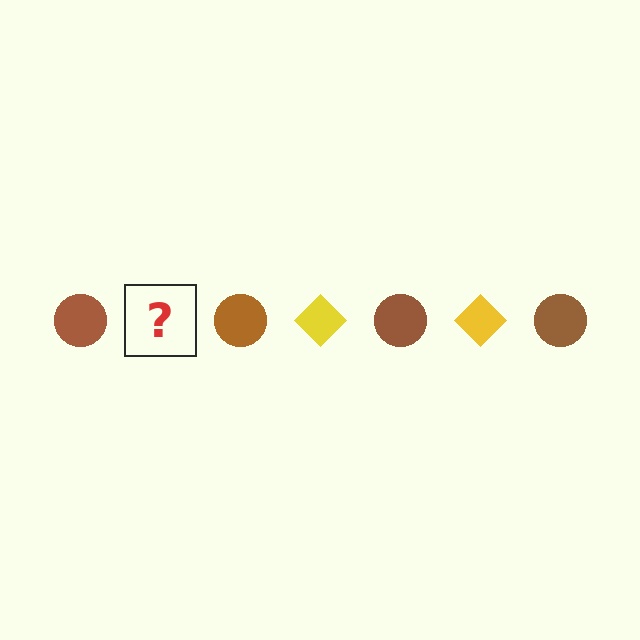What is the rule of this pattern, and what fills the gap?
The rule is that the pattern alternates between brown circle and yellow diamond. The gap should be filled with a yellow diamond.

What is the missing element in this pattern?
The missing element is a yellow diamond.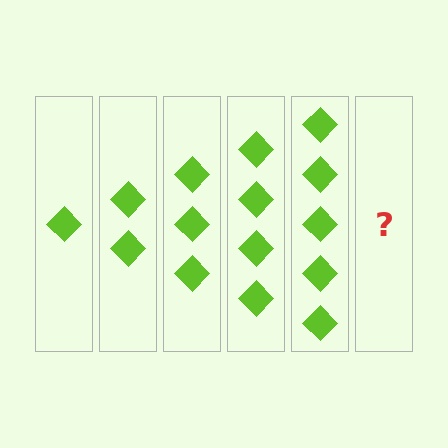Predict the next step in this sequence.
The next step is 6 diamonds.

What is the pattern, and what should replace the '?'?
The pattern is that each step adds one more diamond. The '?' should be 6 diamonds.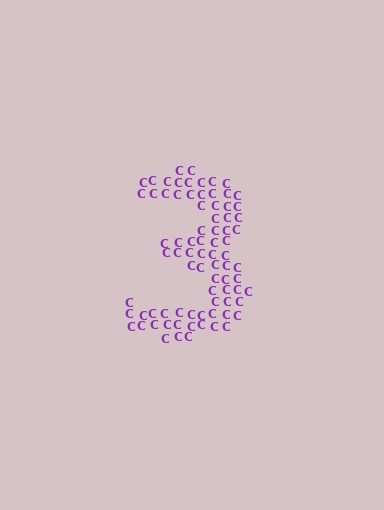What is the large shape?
The large shape is the digit 3.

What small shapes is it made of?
It is made of small letter C's.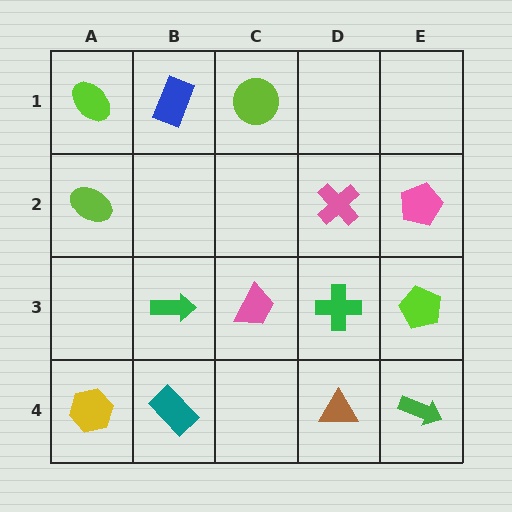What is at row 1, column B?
A blue rectangle.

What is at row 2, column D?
A pink cross.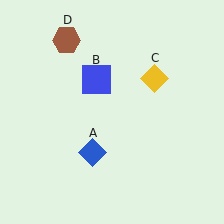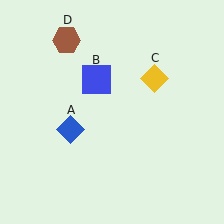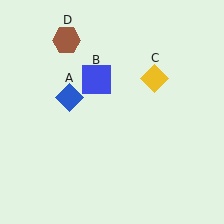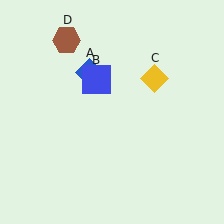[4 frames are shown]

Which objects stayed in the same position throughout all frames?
Blue square (object B) and yellow diamond (object C) and brown hexagon (object D) remained stationary.